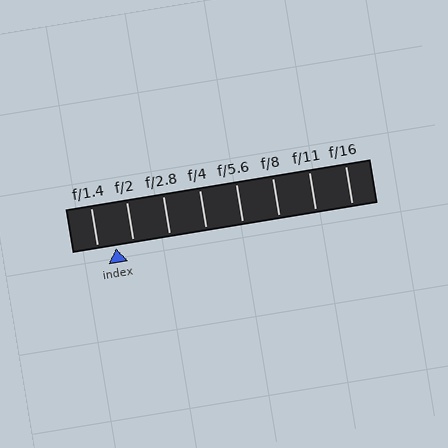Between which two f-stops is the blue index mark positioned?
The index mark is between f/1.4 and f/2.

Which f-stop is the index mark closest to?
The index mark is closest to f/2.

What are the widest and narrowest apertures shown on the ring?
The widest aperture shown is f/1.4 and the narrowest is f/16.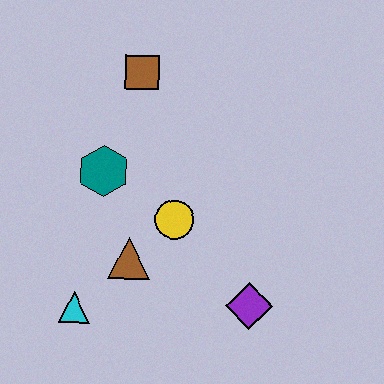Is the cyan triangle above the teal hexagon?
No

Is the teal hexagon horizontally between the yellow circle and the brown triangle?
No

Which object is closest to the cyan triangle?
The brown triangle is closest to the cyan triangle.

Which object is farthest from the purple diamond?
The brown square is farthest from the purple diamond.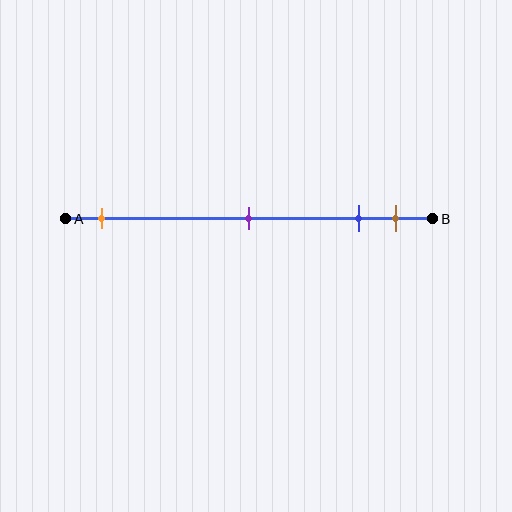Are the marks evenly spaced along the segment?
No, the marks are not evenly spaced.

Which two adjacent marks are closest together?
The blue and brown marks are the closest adjacent pair.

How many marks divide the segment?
There are 4 marks dividing the segment.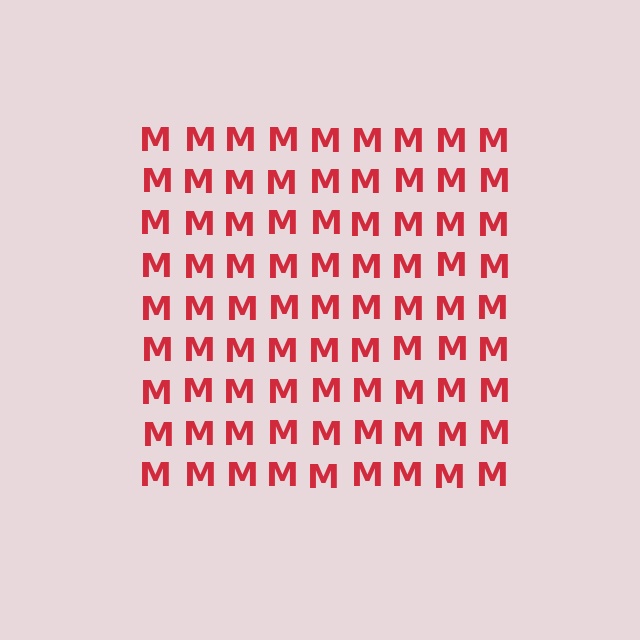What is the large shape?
The large shape is a square.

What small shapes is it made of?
It is made of small letter M's.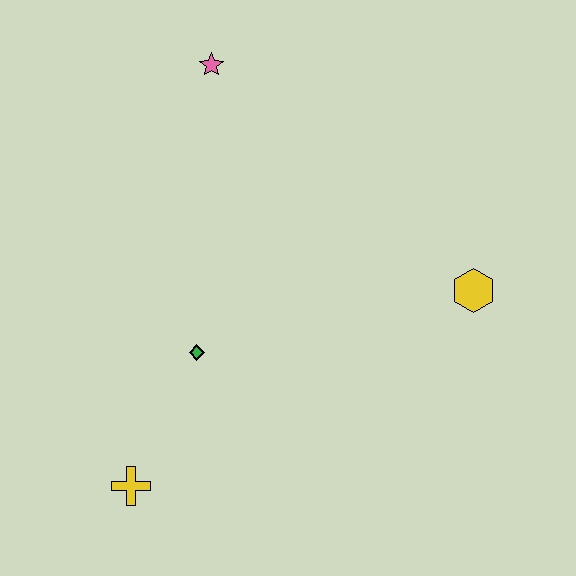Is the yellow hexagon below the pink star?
Yes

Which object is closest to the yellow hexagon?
The green diamond is closest to the yellow hexagon.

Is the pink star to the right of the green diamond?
Yes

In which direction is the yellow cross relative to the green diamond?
The yellow cross is below the green diamond.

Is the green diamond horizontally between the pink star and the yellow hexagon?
No